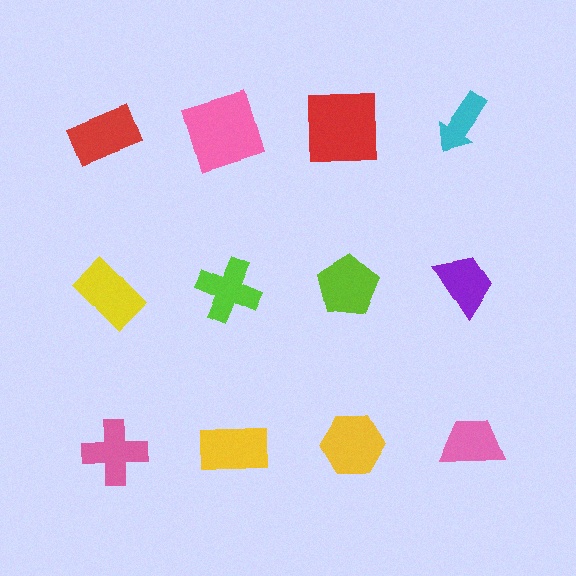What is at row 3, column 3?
A yellow hexagon.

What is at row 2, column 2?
A lime cross.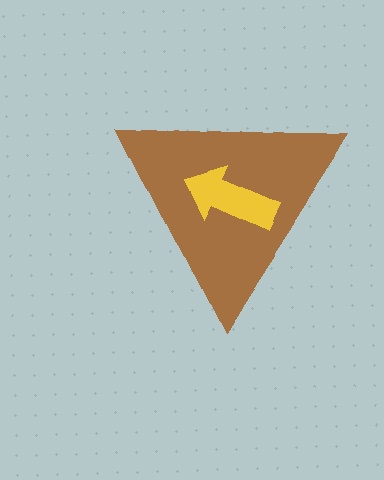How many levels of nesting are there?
2.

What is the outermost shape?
The brown triangle.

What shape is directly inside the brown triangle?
The yellow arrow.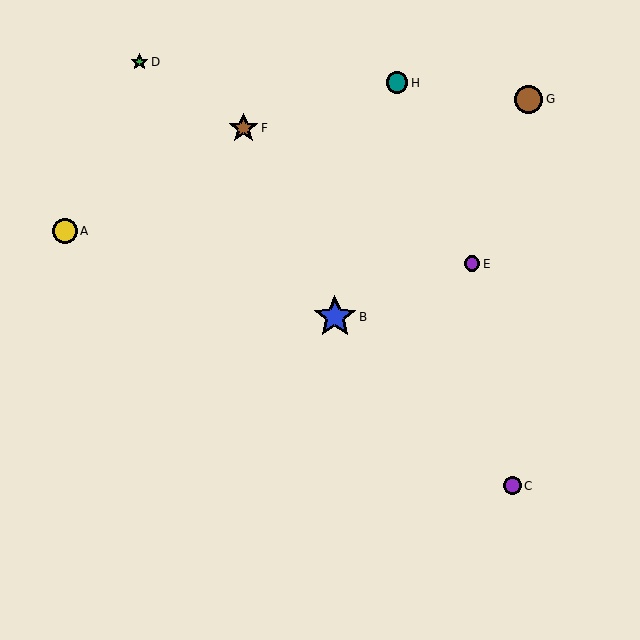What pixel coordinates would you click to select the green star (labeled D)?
Click at (140, 62) to select the green star D.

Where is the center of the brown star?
The center of the brown star is at (243, 128).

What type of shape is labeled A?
Shape A is a yellow circle.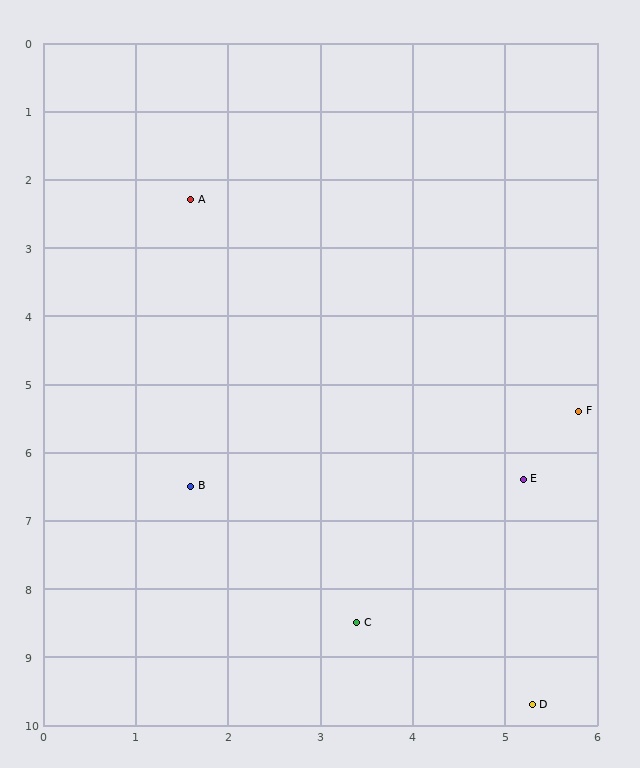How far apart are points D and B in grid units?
Points D and B are about 4.9 grid units apart.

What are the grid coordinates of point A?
Point A is at approximately (1.6, 2.3).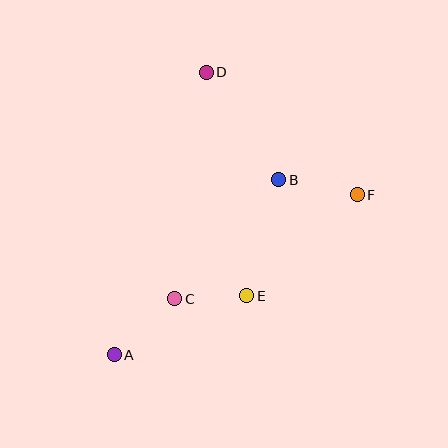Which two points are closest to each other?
Points C and E are closest to each other.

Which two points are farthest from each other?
Points A and D are farthest from each other.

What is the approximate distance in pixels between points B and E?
The distance between B and E is approximately 120 pixels.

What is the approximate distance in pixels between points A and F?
The distance between A and F is approximately 291 pixels.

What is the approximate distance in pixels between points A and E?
The distance between A and E is approximately 145 pixels.